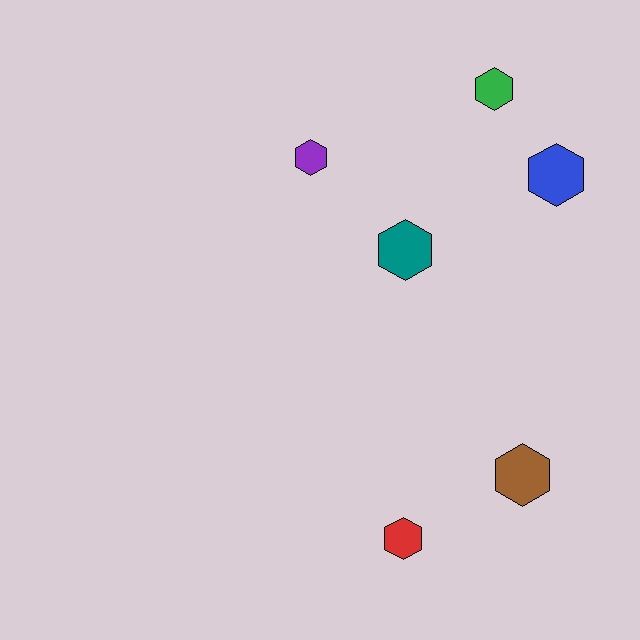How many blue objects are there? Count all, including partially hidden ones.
There is 1 blue object.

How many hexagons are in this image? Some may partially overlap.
There are 6 hexagons.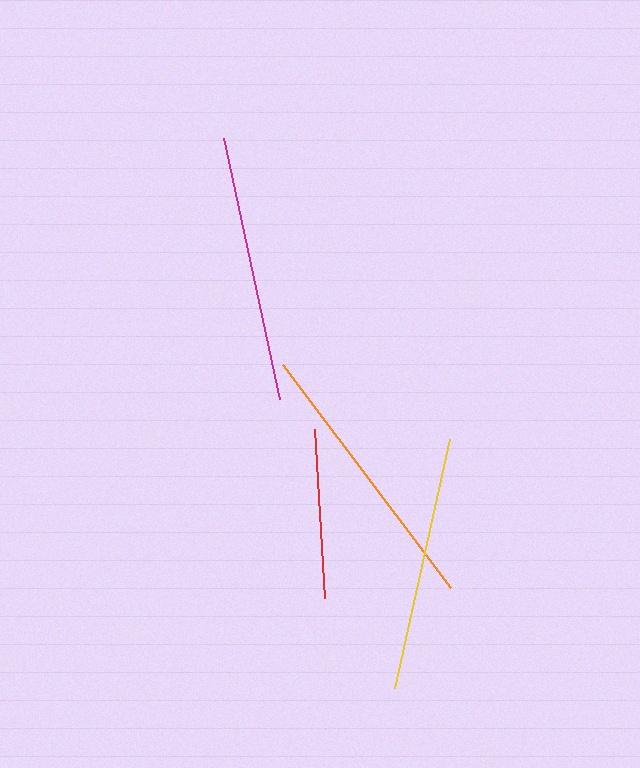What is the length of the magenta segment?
The magenta segment is approximately 267 pixels long.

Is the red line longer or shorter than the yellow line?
The yellow line is longer than the red line.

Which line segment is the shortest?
The red line is the shortest at approximately 169 pixels.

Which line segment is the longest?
The orange line is the longest at approximately 280 pixels.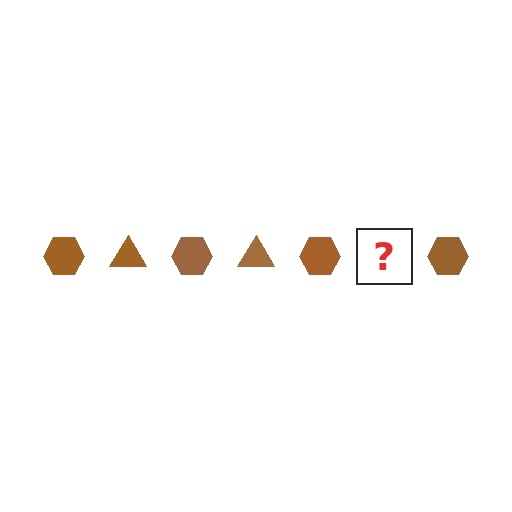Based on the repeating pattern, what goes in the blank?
The blank should be a brown triangle.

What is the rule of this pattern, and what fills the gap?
The rule is that the pattern cycles through hexagon, triangle shapes in brown. The gap should be filled with a brown triangle.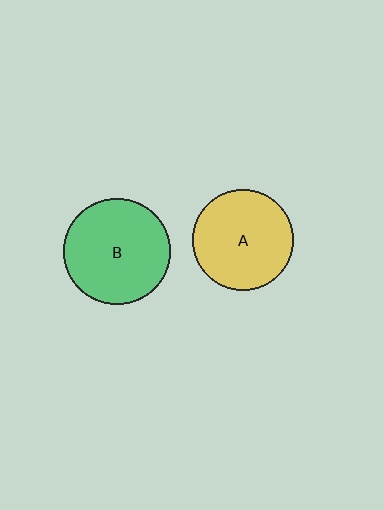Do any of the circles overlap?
No, none of the circles overlap.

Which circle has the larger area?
Circle B (green).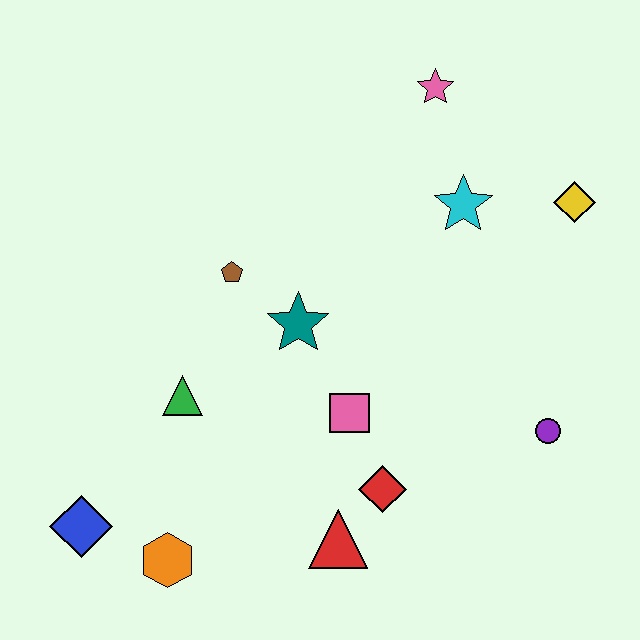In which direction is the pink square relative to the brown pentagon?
The pink square is below the brown pentagon.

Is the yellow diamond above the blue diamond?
Yes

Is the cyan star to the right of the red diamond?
Yes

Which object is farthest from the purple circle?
The blue diamond is farthest from the purple circle.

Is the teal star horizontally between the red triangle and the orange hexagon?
Yes